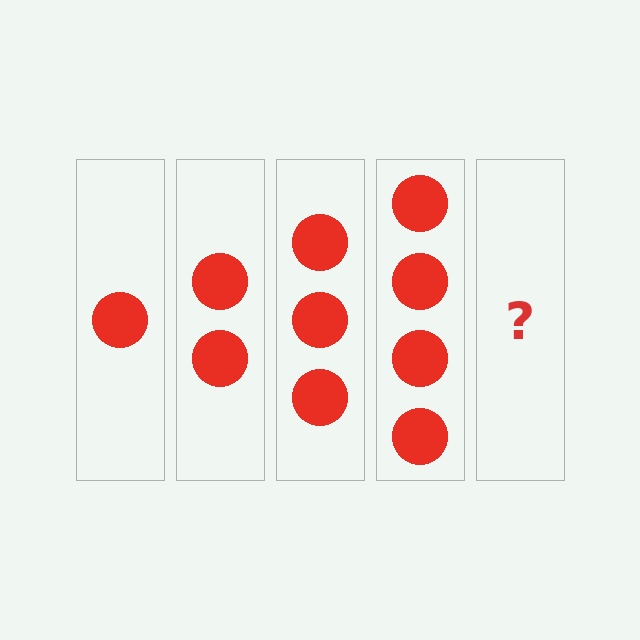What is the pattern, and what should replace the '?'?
The pattern is that each step adds one more circle. The '?' should be 5 circles.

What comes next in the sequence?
The next element should be 5 circles.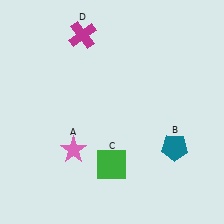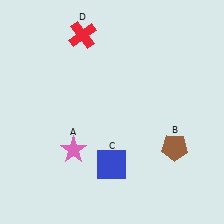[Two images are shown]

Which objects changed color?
B changed from teal to brown. C changed from green to blue. D changed from magenta to red.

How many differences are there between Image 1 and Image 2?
There are 3 differences between the two images.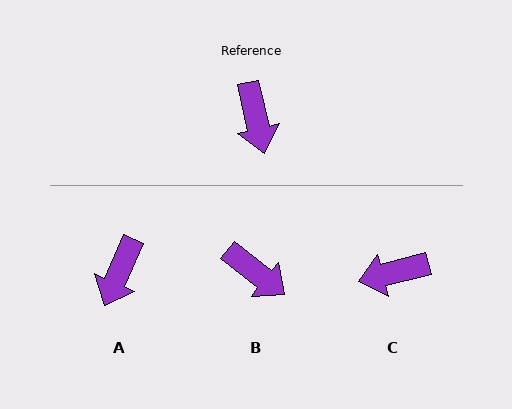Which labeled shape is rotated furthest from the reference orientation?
C, about 89 degrees away.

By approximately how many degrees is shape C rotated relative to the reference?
Approximately 89 degrees clockwise.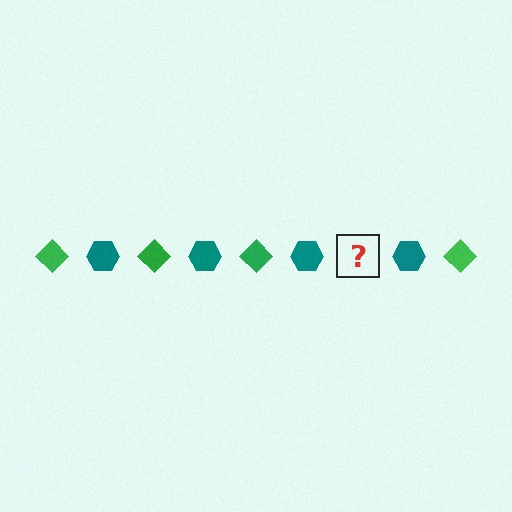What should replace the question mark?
The question mark should be replaced with a green diamond.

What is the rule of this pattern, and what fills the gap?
The rule is that the pattern alternates between green diamond and teal hexagon. The gap should be filled with a green diamond.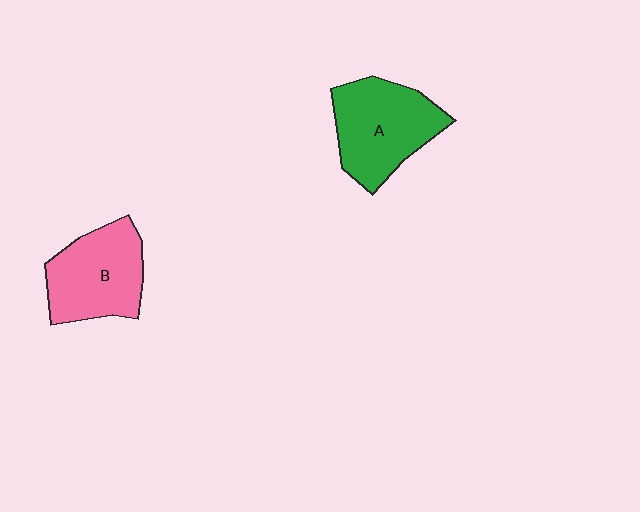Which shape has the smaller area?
Shape B (pink).